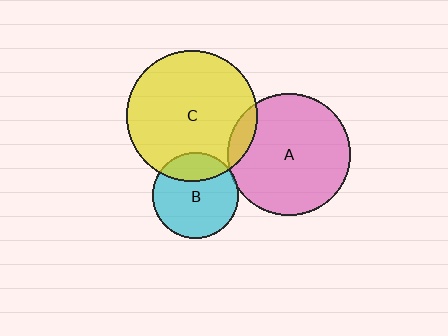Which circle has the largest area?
Circle C (yellow).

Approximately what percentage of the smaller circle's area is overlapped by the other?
Approximately 10%.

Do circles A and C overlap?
Yes.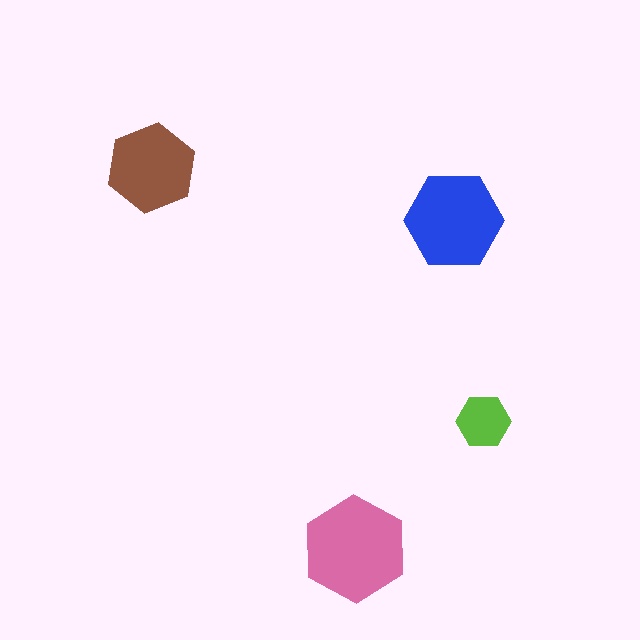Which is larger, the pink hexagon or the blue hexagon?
The pink one.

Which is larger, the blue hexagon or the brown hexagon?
The blue one.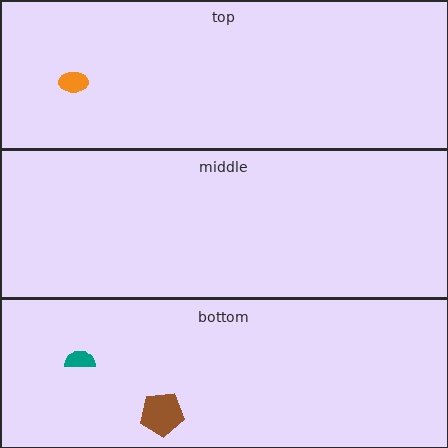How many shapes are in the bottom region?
2.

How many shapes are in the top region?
1.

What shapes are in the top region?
The orange ellipse.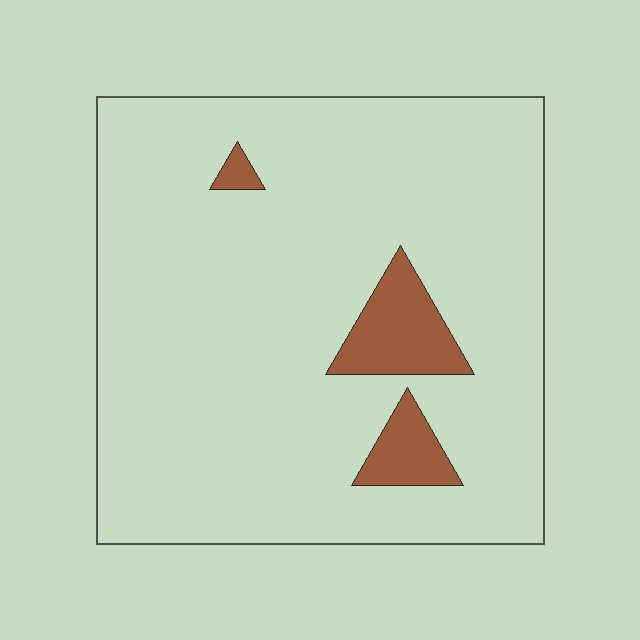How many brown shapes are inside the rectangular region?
3.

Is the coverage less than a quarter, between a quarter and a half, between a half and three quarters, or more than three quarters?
Less than a quarter.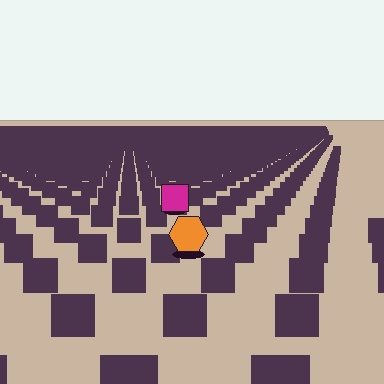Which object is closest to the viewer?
The orange hexagon is closest. The texture marks near it are larger and more spread out.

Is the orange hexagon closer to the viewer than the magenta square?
Yes. The orange hexagon is closer — you can tell from the texture gradient: the ground texture is coarser near it.